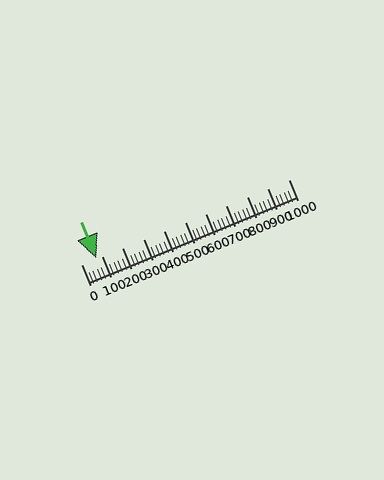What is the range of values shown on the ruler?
The ruler shows values from 0 to 1000.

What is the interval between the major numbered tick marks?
The major tick marks are spaced 100 units apart.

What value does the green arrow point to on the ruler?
The green arrow points to approximately 73.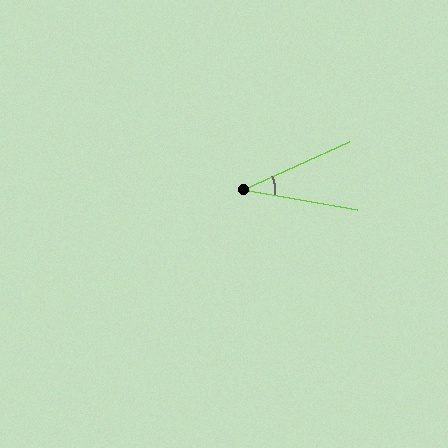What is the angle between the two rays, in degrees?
Approximately 34 degrees.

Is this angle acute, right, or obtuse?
It is acute.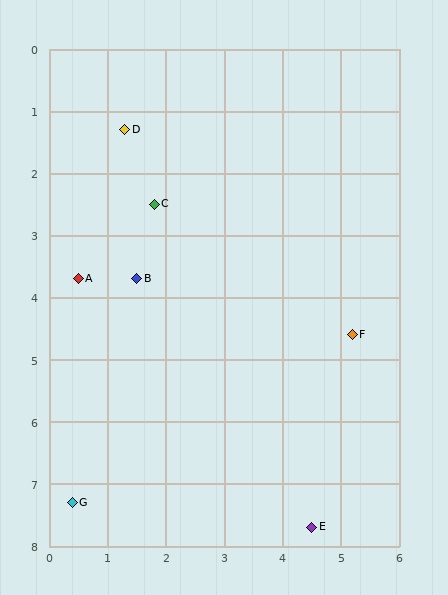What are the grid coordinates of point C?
Point C is at approximately (1.8, 2.5).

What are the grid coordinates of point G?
Point G is at approximately (0.4, 7.3).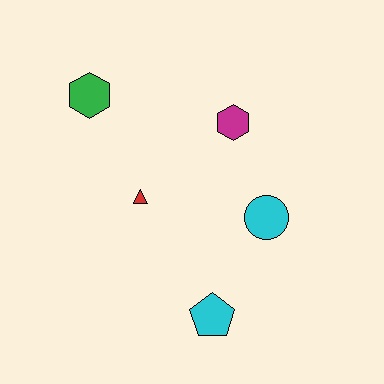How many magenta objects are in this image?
There is 1 magenta object.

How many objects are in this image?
There are 5 objects.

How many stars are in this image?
There are no stars.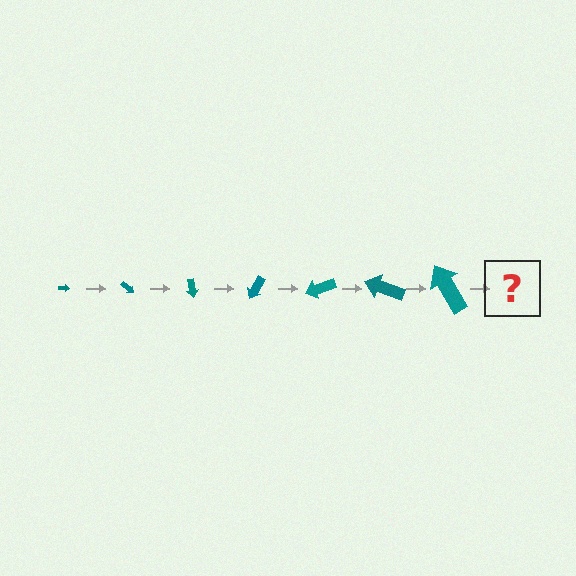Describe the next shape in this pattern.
It should be an arrow, larger than the previous one and rotated 280 degrees from the start.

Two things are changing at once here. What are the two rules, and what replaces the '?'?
The two rules are that the arrow grows larger each step and it rotates 40 degrees each step. The '?' should be an arrow, larger than the previous one and rotated 280 degrees from the start.